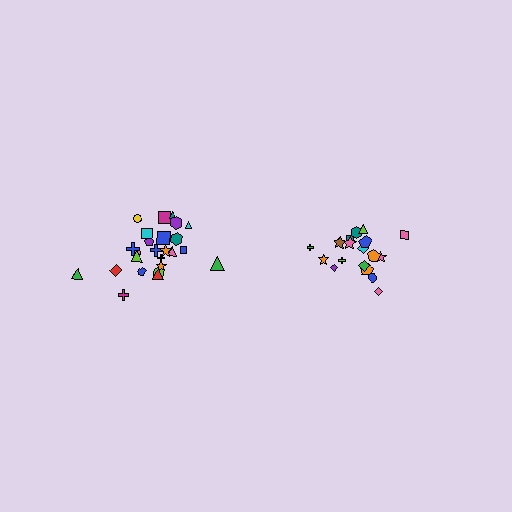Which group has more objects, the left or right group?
The left group.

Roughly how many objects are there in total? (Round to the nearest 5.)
Roughly 45 objects in total.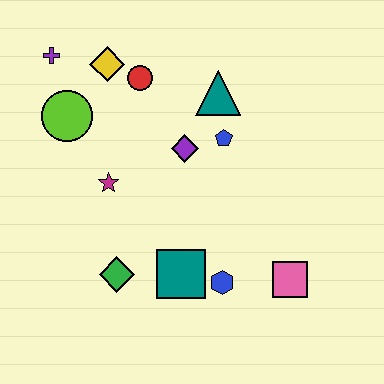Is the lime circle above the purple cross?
No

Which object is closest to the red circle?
The yellow diamond is closest to the red circle.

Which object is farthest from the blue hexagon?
The purple cross is farthest from the blue hexagon.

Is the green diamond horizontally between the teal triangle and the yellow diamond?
Yes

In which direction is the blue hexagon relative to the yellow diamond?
The blue hexagon is below the yellow diamond.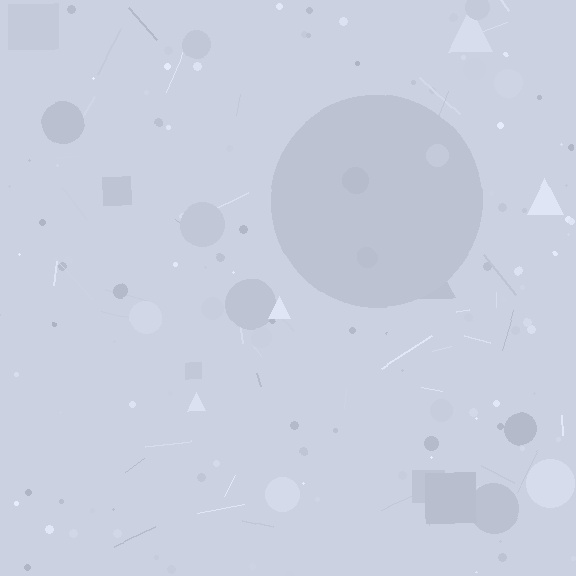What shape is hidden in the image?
A circle is hidden in the image.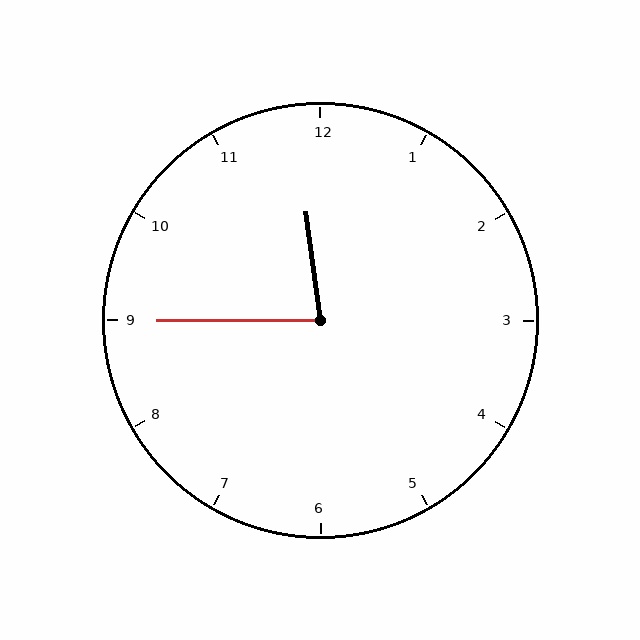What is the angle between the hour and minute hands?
Approximately 82 degrees.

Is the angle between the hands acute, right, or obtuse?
It is acute.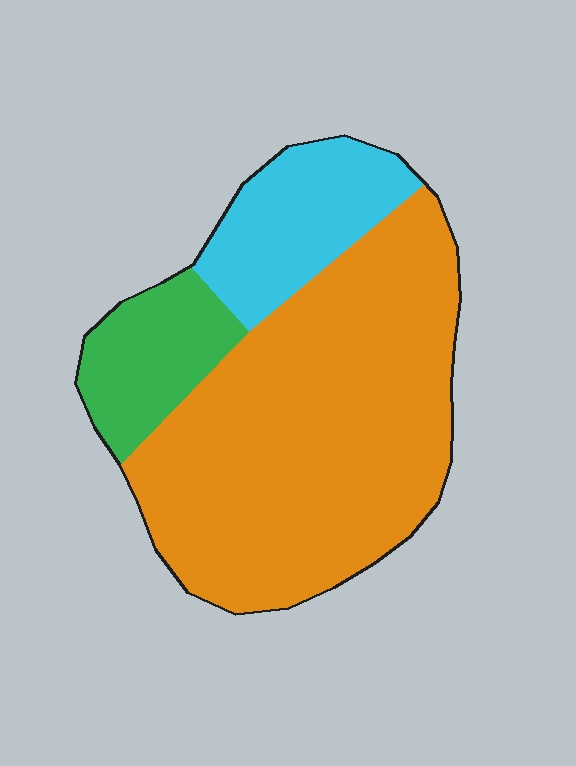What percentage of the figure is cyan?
Cyan covers about 20% of the figure.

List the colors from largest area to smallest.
From largest to smallest: orange, cyan, green.